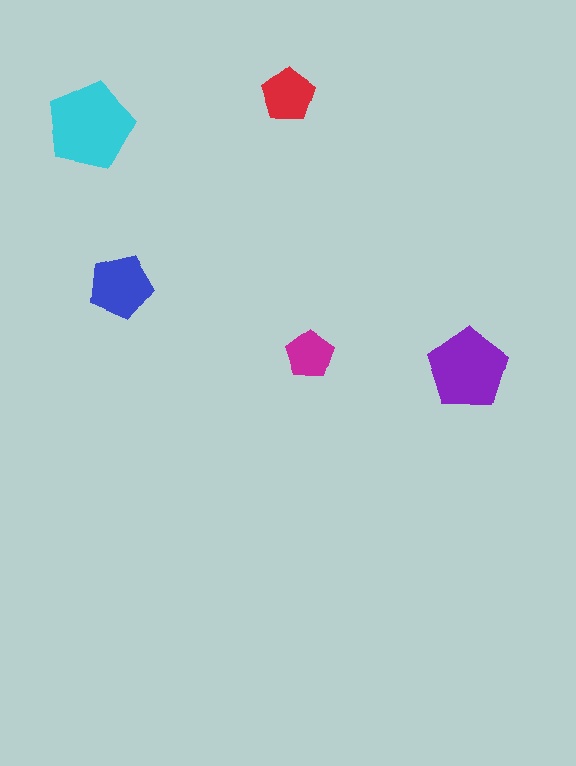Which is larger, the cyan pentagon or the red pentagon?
The cyan one.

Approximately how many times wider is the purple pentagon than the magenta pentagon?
About 1.5 times wider.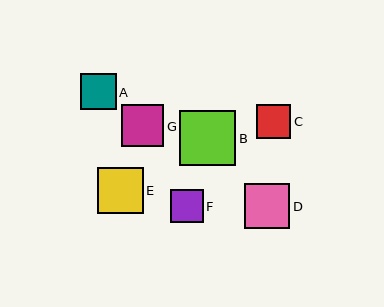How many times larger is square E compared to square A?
Square E is approximately 1.3 times the size of square A.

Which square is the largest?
Square B is the largest with a size of approximately 56 pixels.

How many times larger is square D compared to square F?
Square D is approximately 1.4 times the size of square F.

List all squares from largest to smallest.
From largest to smallest: B, E, D, G, A, C, F.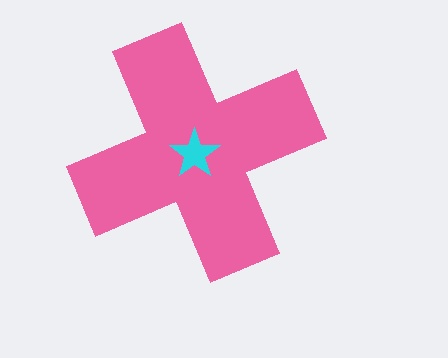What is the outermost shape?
The pink cross.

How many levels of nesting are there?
2.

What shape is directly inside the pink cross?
The cyan star.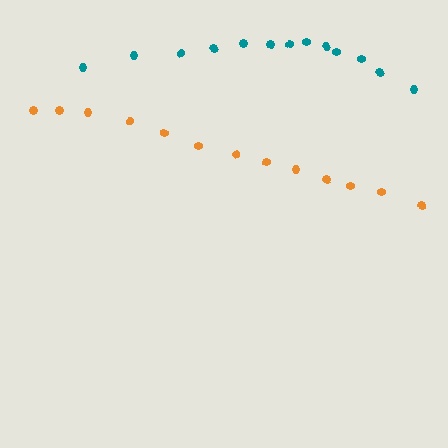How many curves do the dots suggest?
There are 2 distinct paths.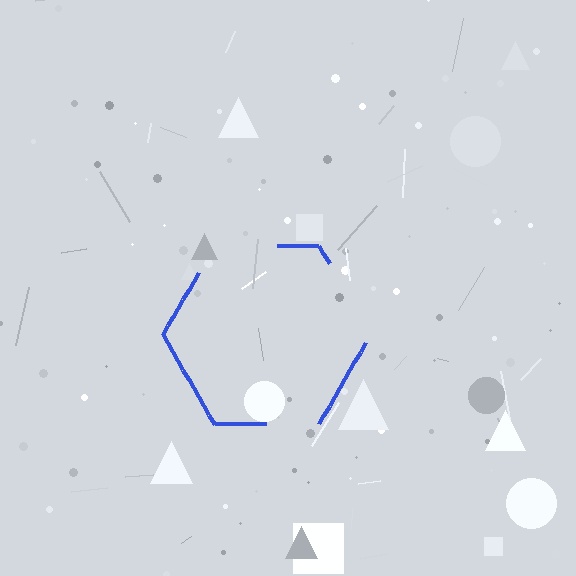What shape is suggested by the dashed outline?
The dashed outline suggests a hexagon.